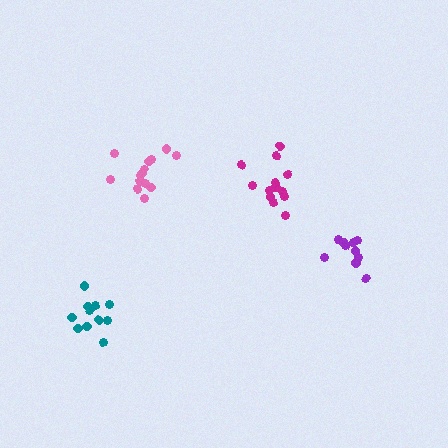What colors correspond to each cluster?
The clusters are colored: purple, magenta, teal, pink.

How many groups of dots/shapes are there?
There are 4 groups.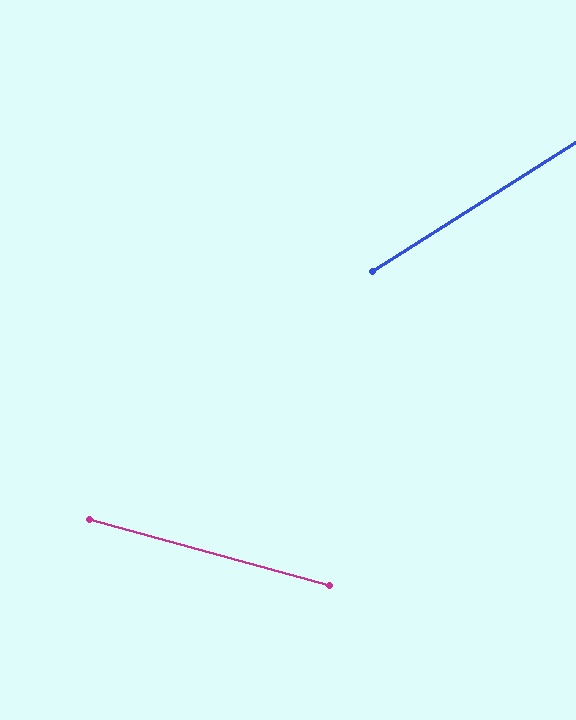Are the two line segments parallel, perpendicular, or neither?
Neither parallel nor perpendicular — they differ by about 48°.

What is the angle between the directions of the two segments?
Approximately 48 degrees.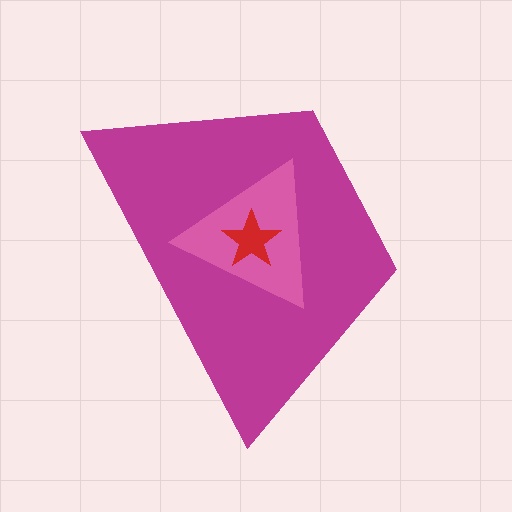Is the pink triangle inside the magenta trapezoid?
Yes.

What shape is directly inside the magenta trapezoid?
The pink triangle.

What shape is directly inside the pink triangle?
The red star.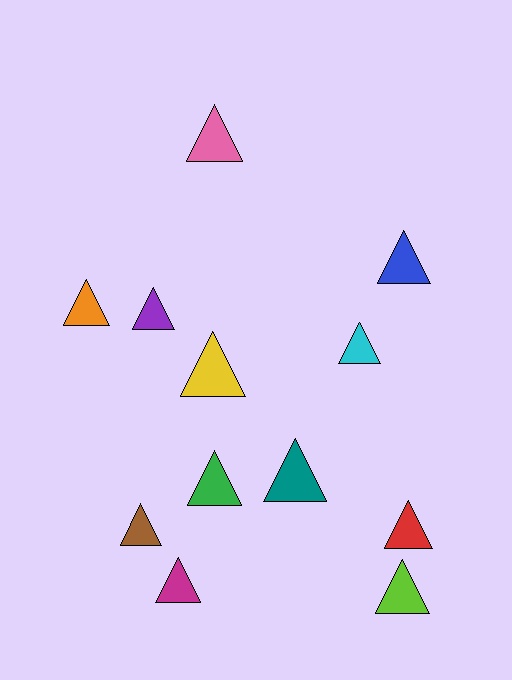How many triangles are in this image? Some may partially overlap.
There are 12 triangles.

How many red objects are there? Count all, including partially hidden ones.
There is 1 red object.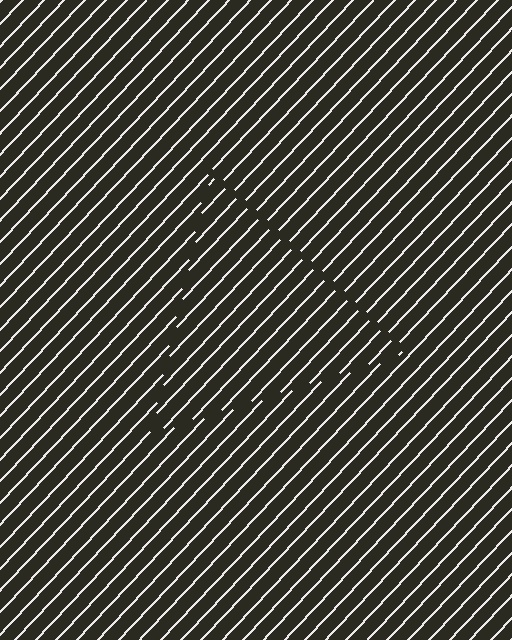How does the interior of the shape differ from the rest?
The interior of the shape contains the same grating, shifted by half a period — the contour is defined by the phase discontinuity where line-ends from the inner and outer gratings abut.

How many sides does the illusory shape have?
3 sides — the line-ends trace a triangle.